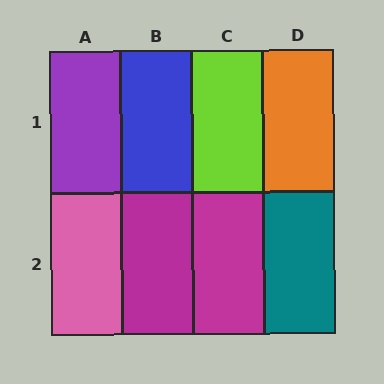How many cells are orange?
1 cell is orange.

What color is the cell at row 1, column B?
Blue.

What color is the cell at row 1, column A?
Purple.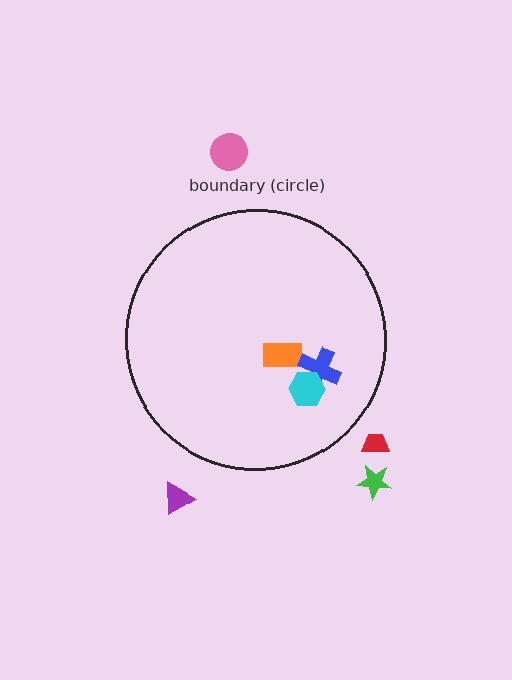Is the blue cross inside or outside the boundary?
Inside.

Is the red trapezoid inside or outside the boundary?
Outside.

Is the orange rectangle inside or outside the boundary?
Inside.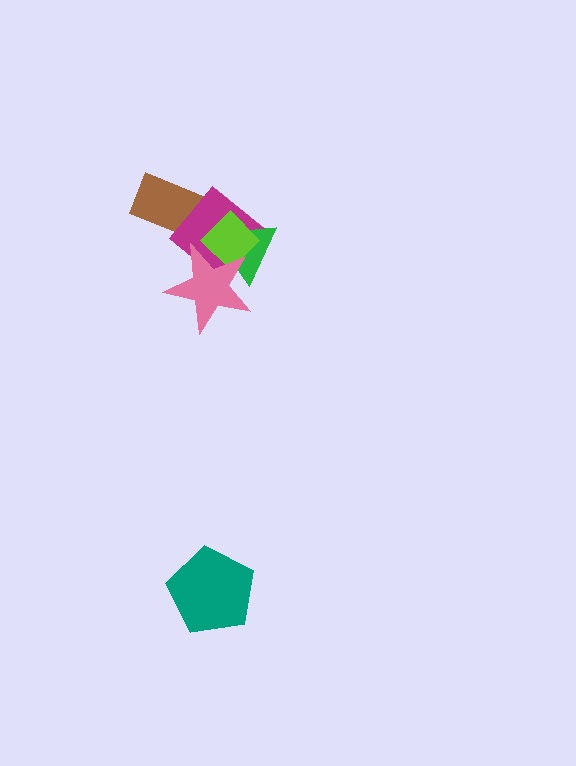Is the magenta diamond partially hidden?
Yes, it is partially covered by another shape.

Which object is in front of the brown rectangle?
The magenta diamond is in front of the brown rectangle.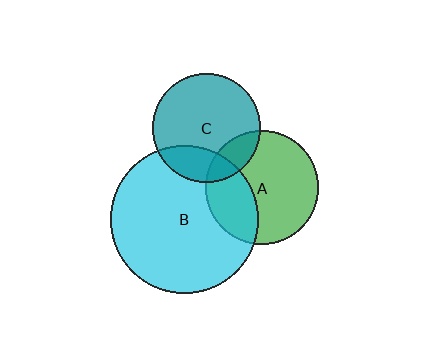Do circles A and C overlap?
Yes.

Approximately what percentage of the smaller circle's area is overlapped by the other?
Approximately 15%.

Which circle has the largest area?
Circle B (cyan).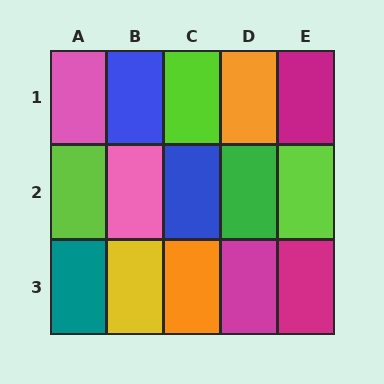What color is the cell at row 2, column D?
Green.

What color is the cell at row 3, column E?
Magenta.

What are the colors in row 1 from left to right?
Pink, blue, lime, orange, magenta.